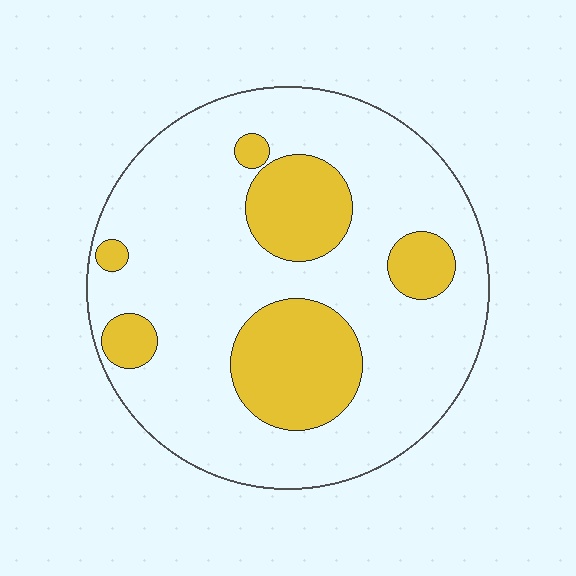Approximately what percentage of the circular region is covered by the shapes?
Approximately 25%.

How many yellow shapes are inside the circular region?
6.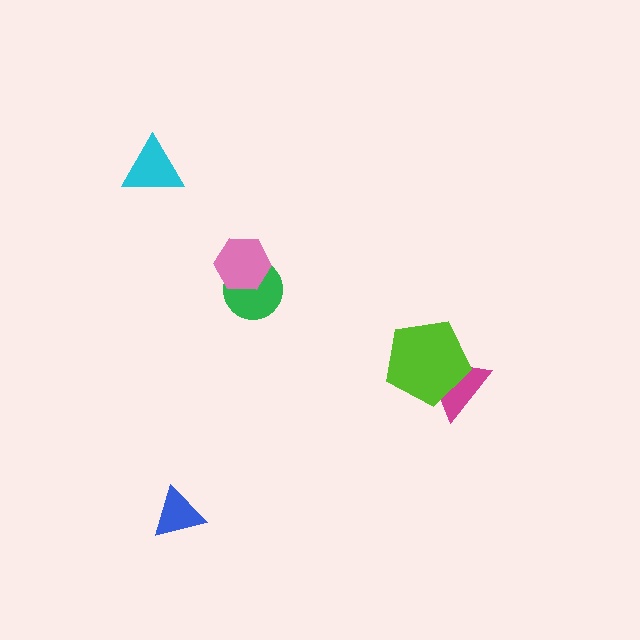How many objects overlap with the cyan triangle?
0 objects overlap with the cyan triangle.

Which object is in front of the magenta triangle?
The lime pentagon is in front of the magenta triangle.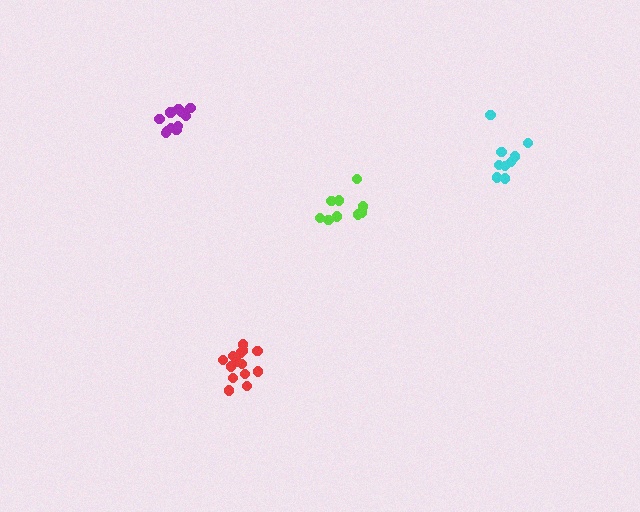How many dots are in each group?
Group 1: 14 dots, Group 2: 9 dots, Group 3: 9 dots, Group 4: 11 dots (43 total).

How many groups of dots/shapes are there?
There are 4 groups.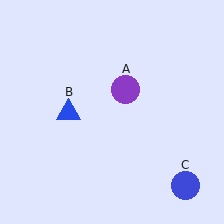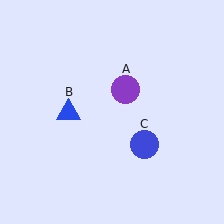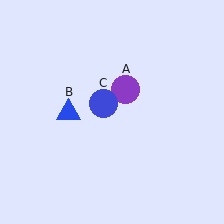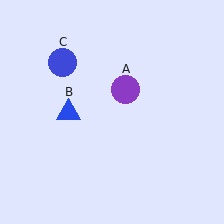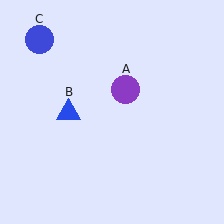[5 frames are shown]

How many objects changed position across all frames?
1 object changed position: blue circle (object C).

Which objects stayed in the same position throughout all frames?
Purple circle (object A) and blue triangle (object B) remained stationary.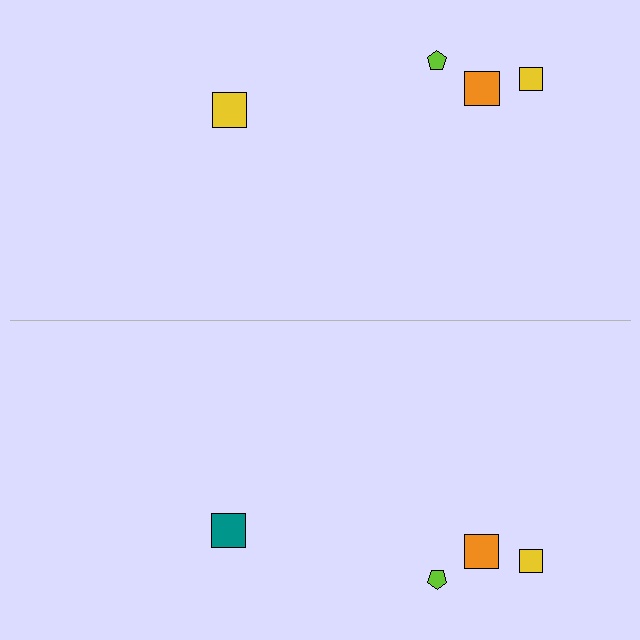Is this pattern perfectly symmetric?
No, the pattern is not perfectly symmetric. The teal square on the bottom side breaks the symmetry — its mirror counterpart is yellow.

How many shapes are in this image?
There are 8 shapes in this image.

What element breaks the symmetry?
The teal square on the bottom side breaks the symmetry — its mirror counterpart is yellow.